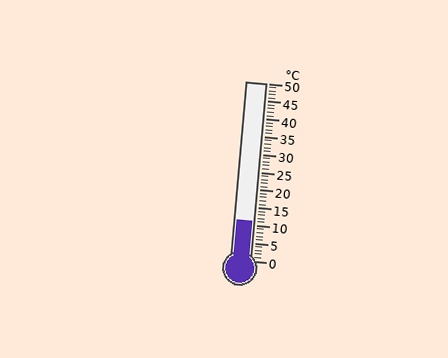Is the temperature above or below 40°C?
The temperature is below 40°C.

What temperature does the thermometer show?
The thermometer shows approximately 11°C.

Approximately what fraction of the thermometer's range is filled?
The thermometer is filled to approximately 20% of its range.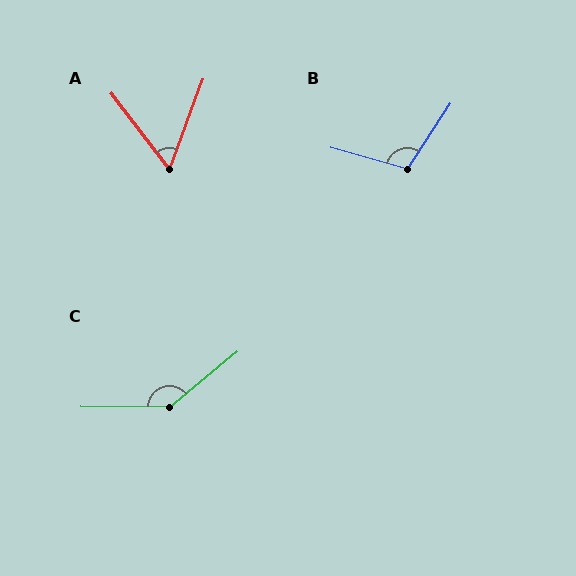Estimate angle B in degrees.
Approximately 107 degrees.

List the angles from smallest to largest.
A (58°), B (107°), C (140°).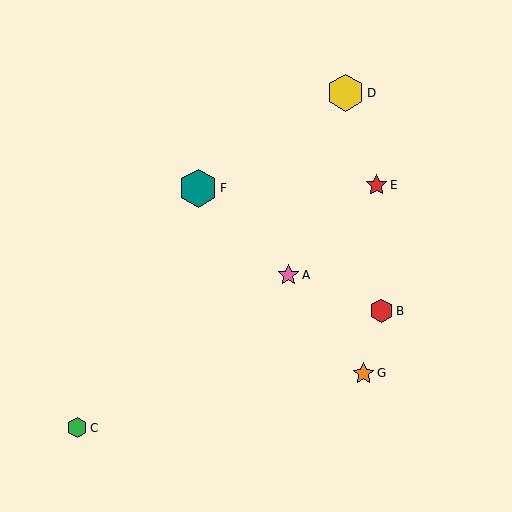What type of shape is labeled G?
Shape G is an orange star.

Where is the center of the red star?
The center of the red star is at (376, 185).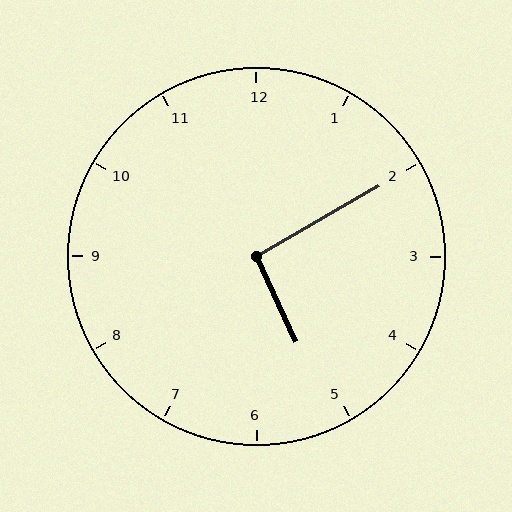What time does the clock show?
5:10.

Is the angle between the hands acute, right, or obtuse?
It is right.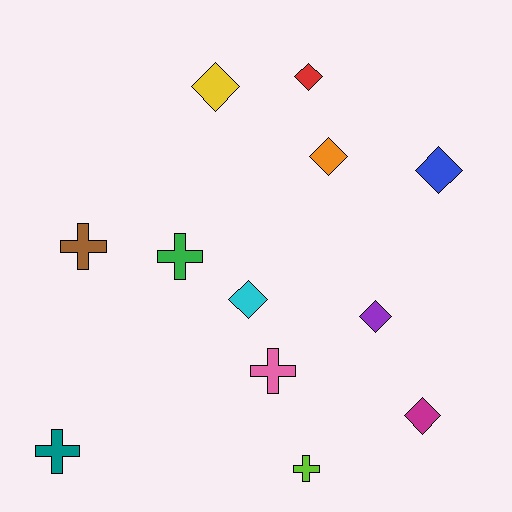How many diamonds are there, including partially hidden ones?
There are 7 diamonds.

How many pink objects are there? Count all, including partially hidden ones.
There is 1 pink object.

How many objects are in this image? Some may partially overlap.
There are 12 objects.